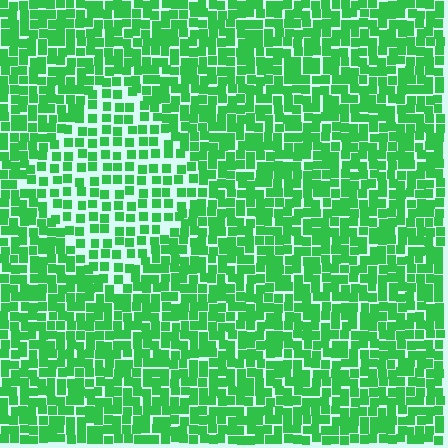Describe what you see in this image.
The image contains small green elements arranged at two different densities. A diamond-shaped region is visible where the elements are less densely packed than the surrounding area.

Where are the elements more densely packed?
The elements are more densely packed outside the diamond boundary.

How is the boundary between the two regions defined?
The boundary is defined by a change in element density (approximately 1.7x ratio). All elements are the same color, size, and shape.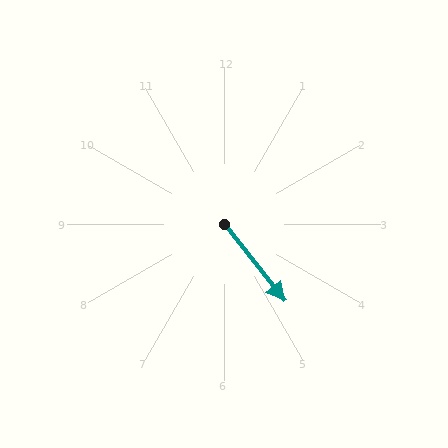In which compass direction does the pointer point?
Southeast.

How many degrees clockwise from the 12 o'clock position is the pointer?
Approximately 142 degrees.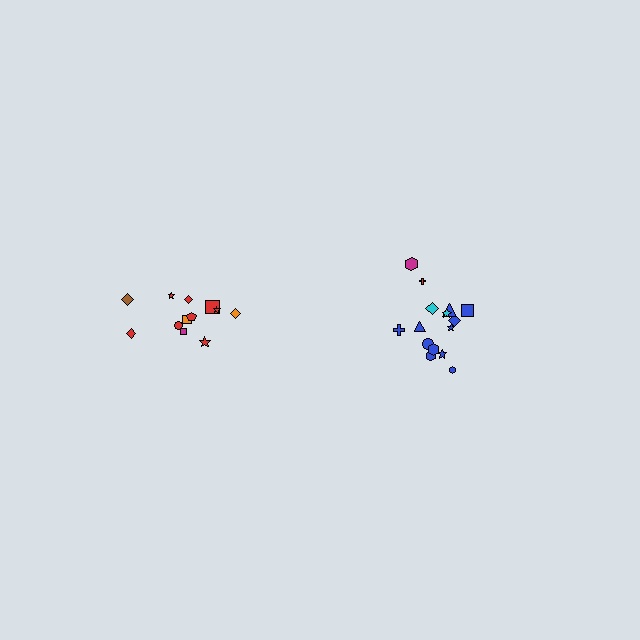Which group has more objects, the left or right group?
The right group.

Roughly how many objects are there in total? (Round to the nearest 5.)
Roughly 25 objects in total.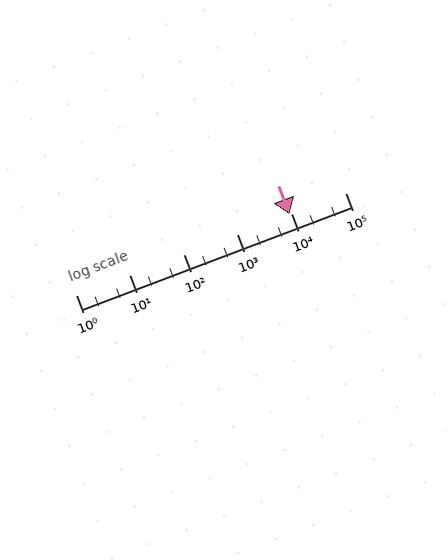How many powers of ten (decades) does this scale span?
The scale spans 5 decades, from 1 to 100000.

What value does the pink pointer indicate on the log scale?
The pointer indicates approximately 9300.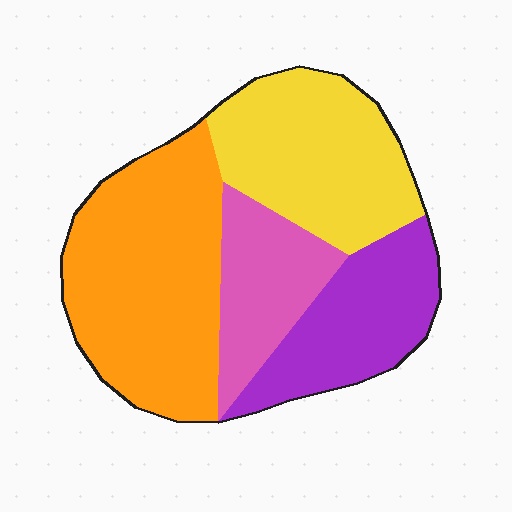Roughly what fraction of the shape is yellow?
Yellow covers 27% of the shape.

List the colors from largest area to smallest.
From largest to smallest: orange, yellow, purple, pink.